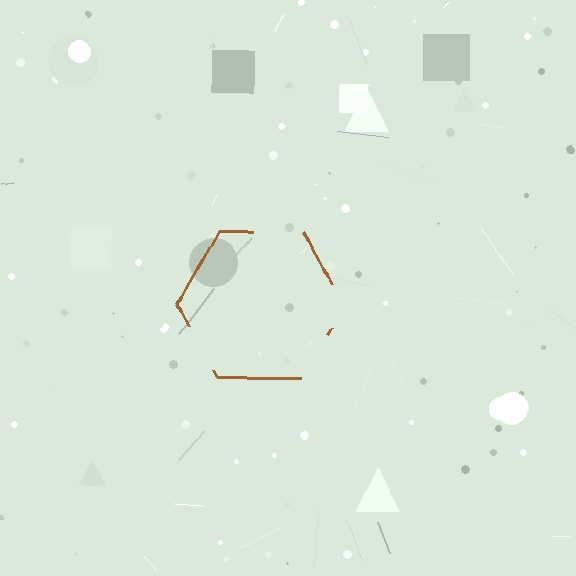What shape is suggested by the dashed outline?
The dashed outline suggests a hexagon.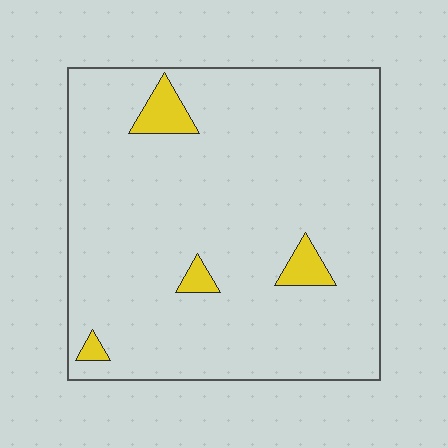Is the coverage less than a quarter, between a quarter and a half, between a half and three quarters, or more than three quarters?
Less than a quarter.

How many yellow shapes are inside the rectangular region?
4.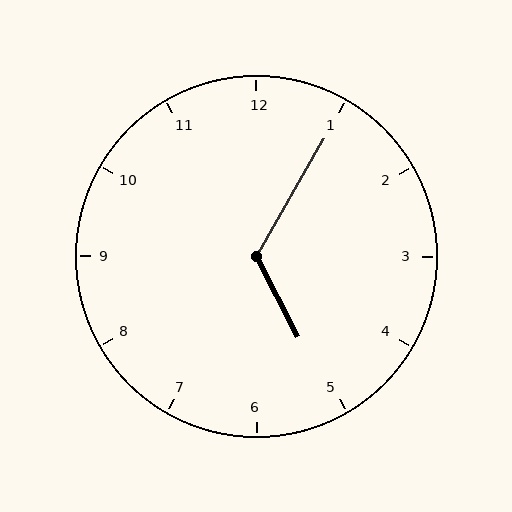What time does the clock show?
5:05.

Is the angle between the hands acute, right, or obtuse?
It is obtuse.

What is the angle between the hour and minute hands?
Approximately 122 degrees.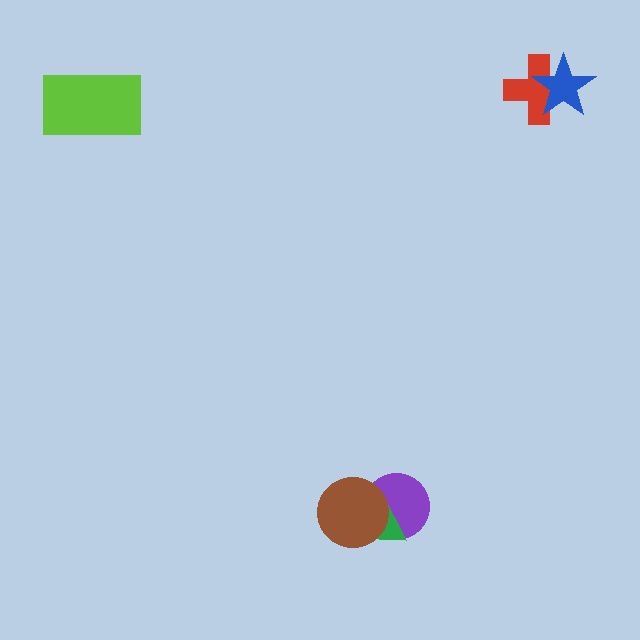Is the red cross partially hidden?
Yes, it is partially covered by another shape.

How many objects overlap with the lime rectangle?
0 objects overlap with the lime rectangle.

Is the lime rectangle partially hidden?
No, no other shape covers it.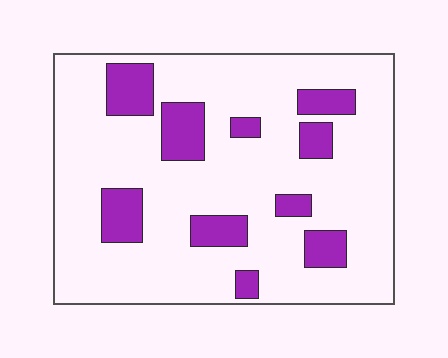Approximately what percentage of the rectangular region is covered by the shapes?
Approximately 20%.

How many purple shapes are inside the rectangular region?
10.